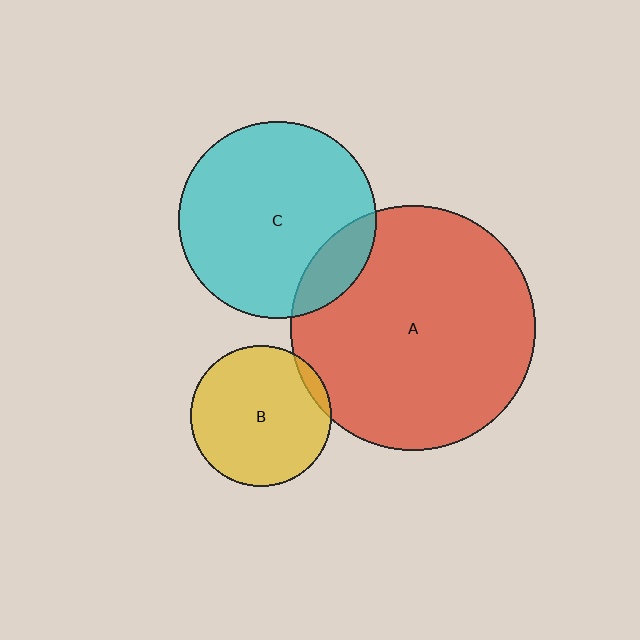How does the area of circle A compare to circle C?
Approximately 1.5 times.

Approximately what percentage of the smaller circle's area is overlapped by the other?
Approximately 5%.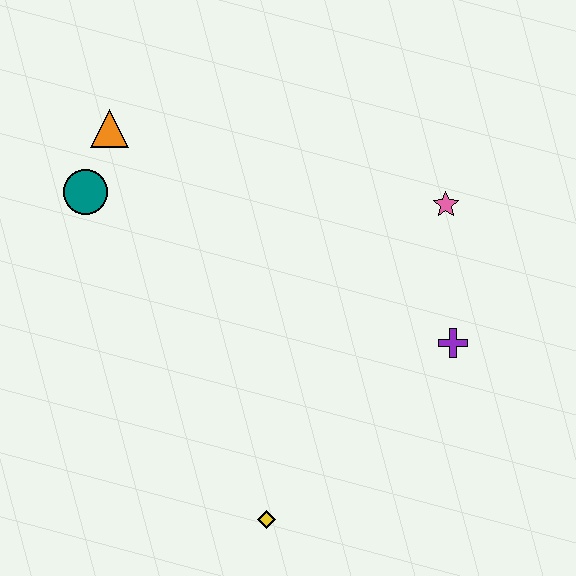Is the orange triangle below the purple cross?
No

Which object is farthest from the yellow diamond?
The orange triangle is farthest from the yellow diamond.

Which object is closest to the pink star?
The purple cross is closest to the pink star.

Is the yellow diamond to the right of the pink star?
No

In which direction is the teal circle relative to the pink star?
The teal circle is to the left of the pink star.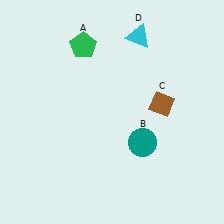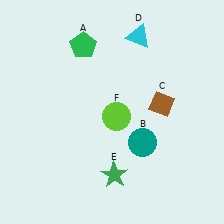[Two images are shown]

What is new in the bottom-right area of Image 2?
A lime circle (F) was added in the bottom-right area of Image 2.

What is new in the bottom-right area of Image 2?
A green star (E) was added in the bottom-right area of Image 2.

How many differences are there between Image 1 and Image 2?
There are 2 differences between the two images.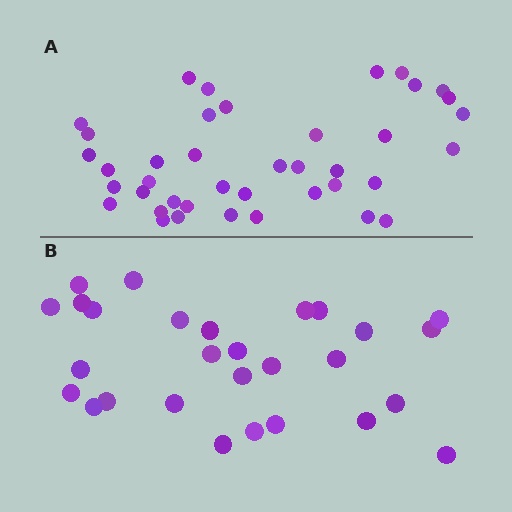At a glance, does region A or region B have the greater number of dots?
Region A (the top region) has more dots.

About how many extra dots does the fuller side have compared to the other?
Region A has roughly 12 or so more dots than region B.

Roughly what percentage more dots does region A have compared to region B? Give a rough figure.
About 45% more.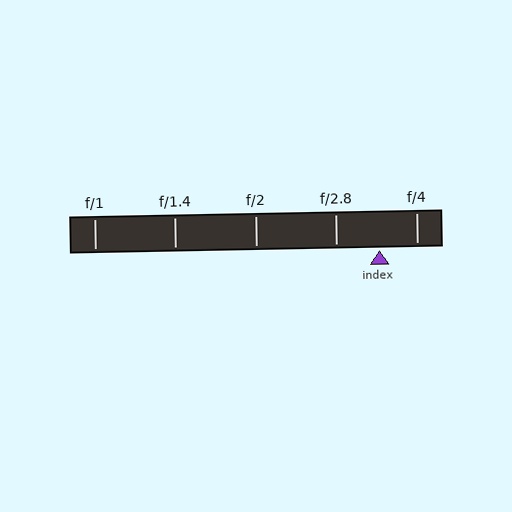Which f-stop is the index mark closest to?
The index mark is closest to f/4.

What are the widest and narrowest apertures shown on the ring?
The widest aperture shown is f/1 and the narrowest is f/4.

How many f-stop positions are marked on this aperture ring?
There are 5 f-stop positions marked.